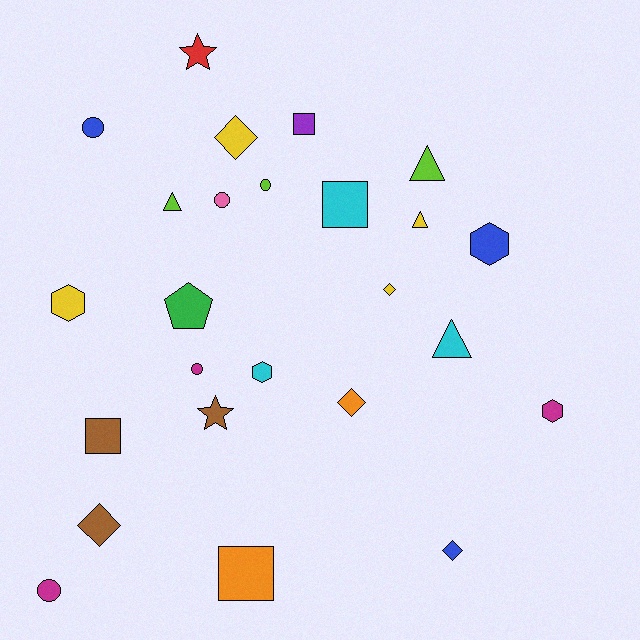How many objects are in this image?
There are 25 objects.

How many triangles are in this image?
There are 4 triangles.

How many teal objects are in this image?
There are no teal objects.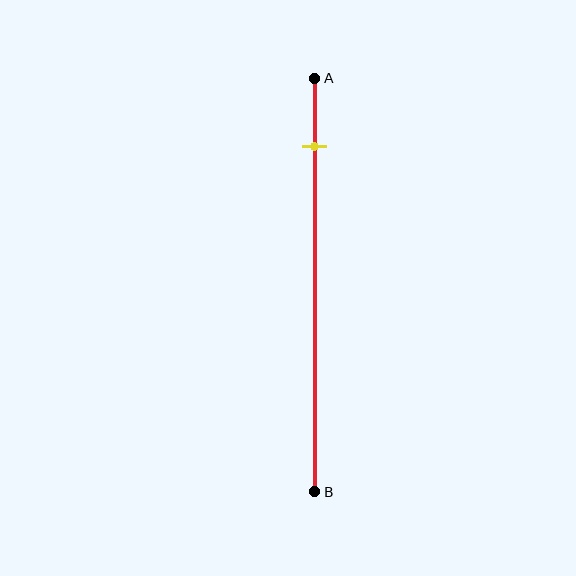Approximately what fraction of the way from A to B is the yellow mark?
The yellow mark is approximately 15% of the way from A to B.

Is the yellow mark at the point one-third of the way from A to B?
No, the mark is at about 15% from A, not at the 33% one-third point.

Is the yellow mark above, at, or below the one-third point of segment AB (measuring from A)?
The yellow mark is above the one-third point of segment AB.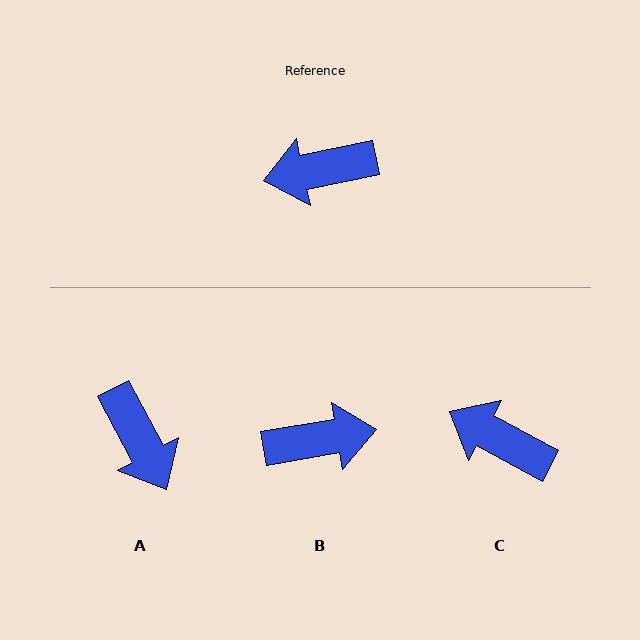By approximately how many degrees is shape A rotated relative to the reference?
Approximately 106 degrees counter-clockwise.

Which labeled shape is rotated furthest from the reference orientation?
B, about 178 degrees away.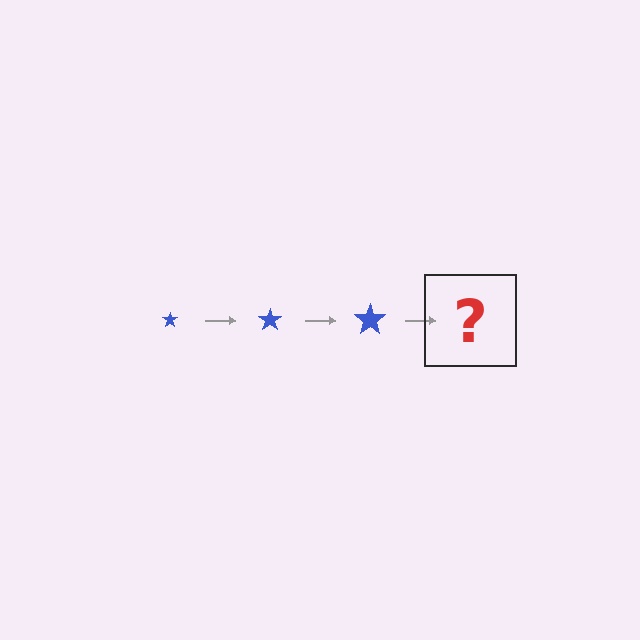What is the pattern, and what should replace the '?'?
The pattern is that the star gets progressively larger each step. The '?' should be a blue star, larger than the previous one.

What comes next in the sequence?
The next element should be a blue star, larger than the previous one.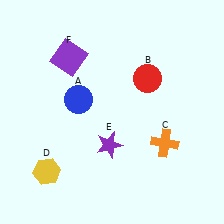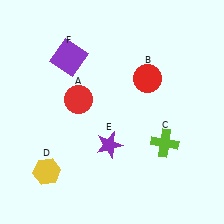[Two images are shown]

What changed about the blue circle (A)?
In Image 1, A is blue. In Image 2, it changed to red.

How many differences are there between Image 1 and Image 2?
There are 2 differences between the two images.